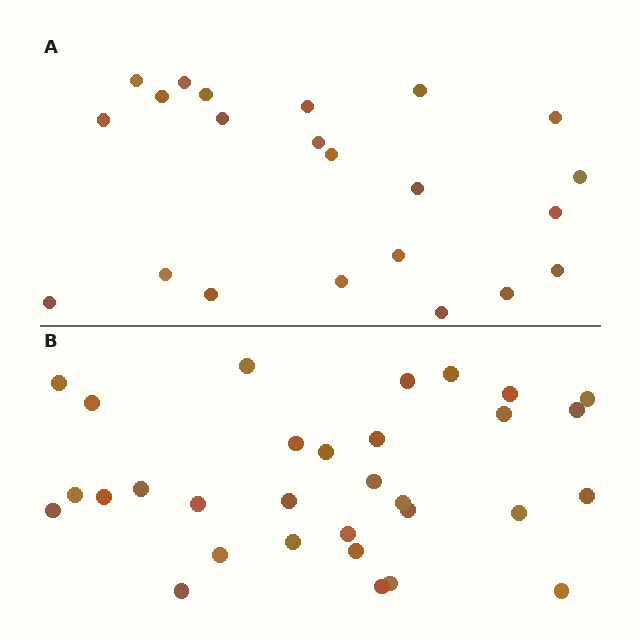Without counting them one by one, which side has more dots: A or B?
Region B (the bottom region) has more dots.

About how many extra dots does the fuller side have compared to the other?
Region B has roughly 8 or so more dots than region A.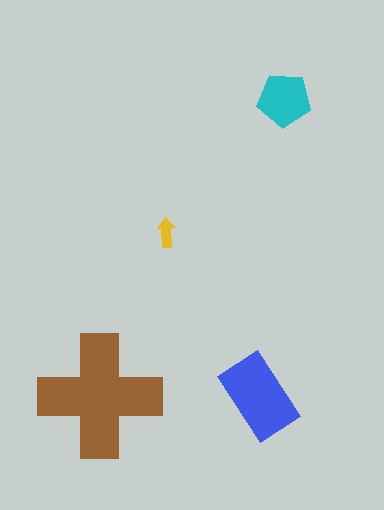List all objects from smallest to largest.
The yellow arrow, the cyan pentagon, the blue rectangle, the brown cross.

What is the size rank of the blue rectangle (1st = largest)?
2nd.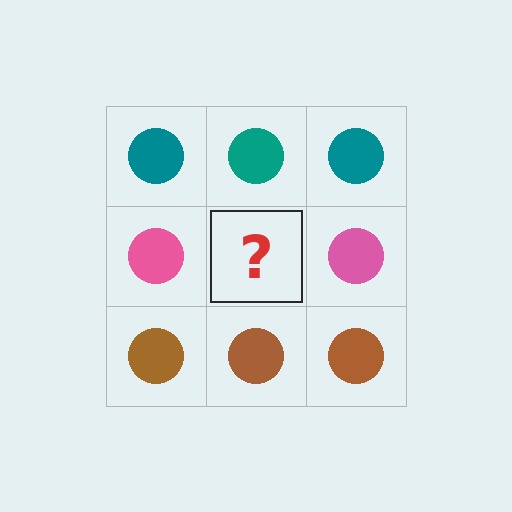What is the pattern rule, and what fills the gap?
The rule is that each row has a consistent color. The gap should be filled with a pink circle.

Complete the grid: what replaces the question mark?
The question mark should be replaced with a pink circle.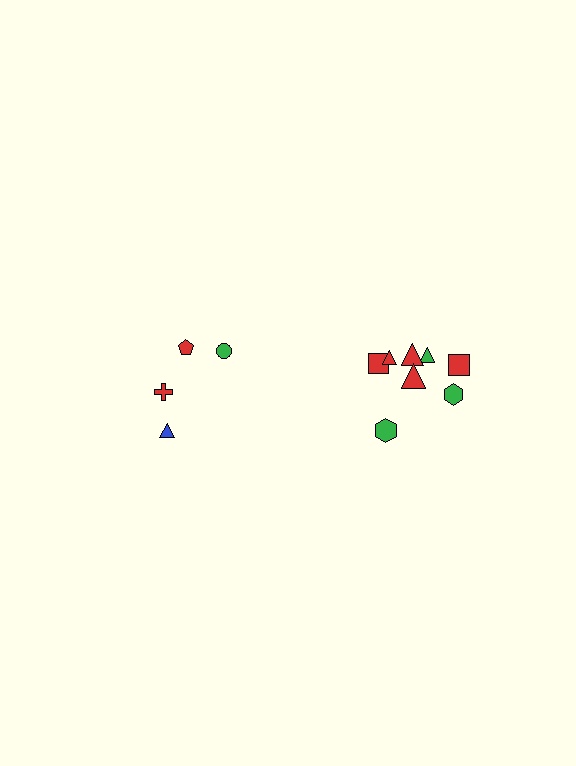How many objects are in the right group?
There are 8 objects.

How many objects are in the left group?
There are 4 objects.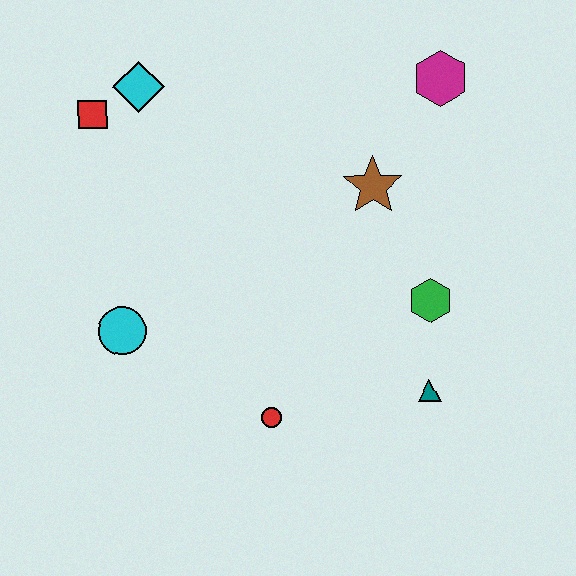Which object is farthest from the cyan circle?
The magenta hexagon is farthest from the cyan circle.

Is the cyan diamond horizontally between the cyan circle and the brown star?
Yes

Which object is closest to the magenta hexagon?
The brown star is closest to the magenta hexagon.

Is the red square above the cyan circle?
Yes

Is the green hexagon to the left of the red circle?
No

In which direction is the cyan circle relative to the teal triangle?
The cyan circle is to the left of the teal triangle.